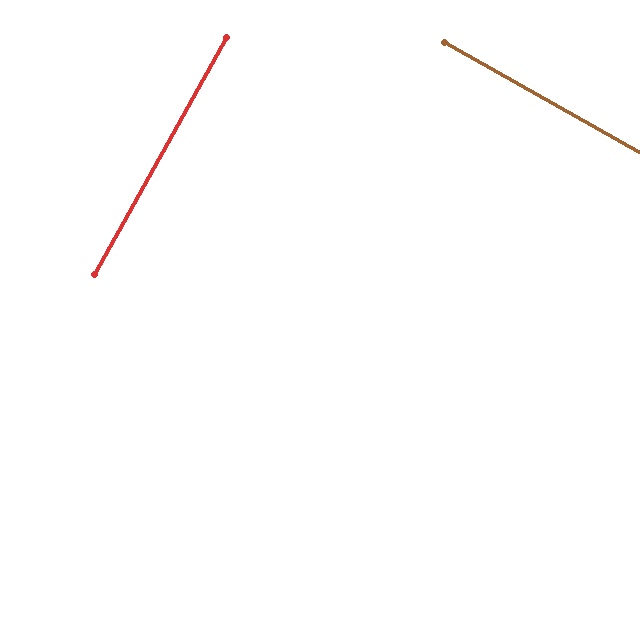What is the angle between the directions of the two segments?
Approximately 90 degrees.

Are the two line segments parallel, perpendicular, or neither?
Perpendicular — they meet at approximately 90°.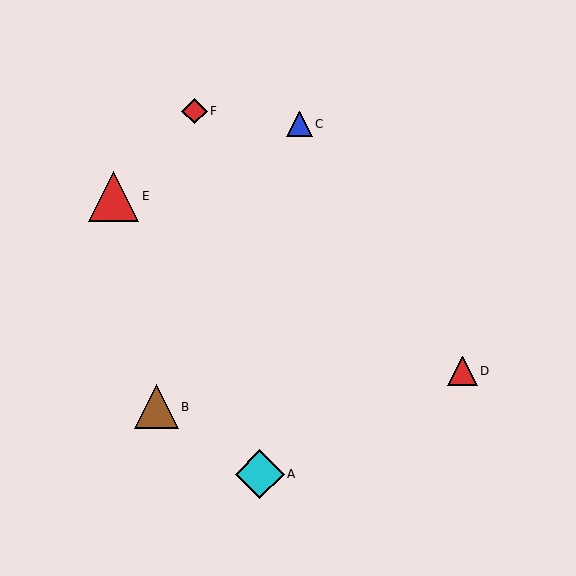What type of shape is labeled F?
Shape F is a red diamond.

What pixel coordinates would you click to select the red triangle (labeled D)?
Click at (462, 371) to select the red triangle D.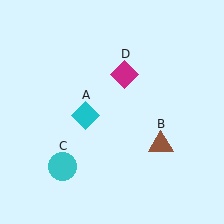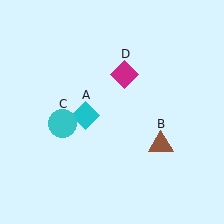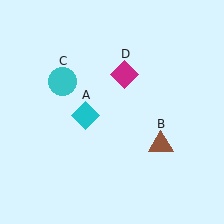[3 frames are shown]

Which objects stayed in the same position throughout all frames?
Cyan diamond (object A) and brown triangle (object B) and magenta diamond (object D) remained stationary.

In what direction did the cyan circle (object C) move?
The cyan circle (object C) moved up.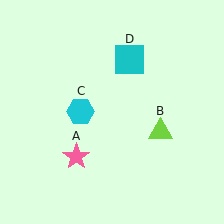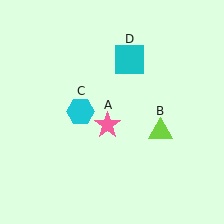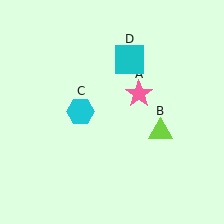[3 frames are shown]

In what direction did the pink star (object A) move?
The pink star (object A) moved up and to the right.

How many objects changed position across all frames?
1 object changed position: pink star (object A).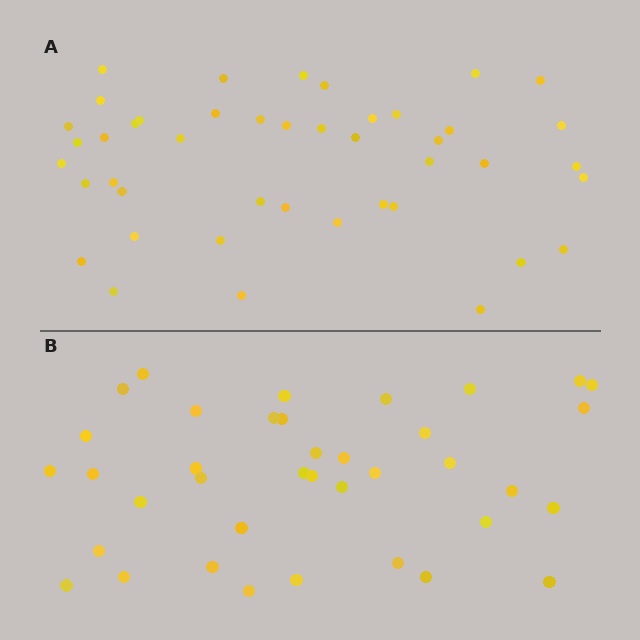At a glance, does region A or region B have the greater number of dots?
Region A (the top region) has more dots.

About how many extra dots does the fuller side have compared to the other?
Region A has about 6 more dots than region B.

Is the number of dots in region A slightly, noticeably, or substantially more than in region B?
Region A has only slightly more — the two regions are fairly close. The ratio is roughly 1.2 to 1.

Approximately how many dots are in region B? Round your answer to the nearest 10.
About 40 dots. (The exact count is 38, which rounds to 40.)